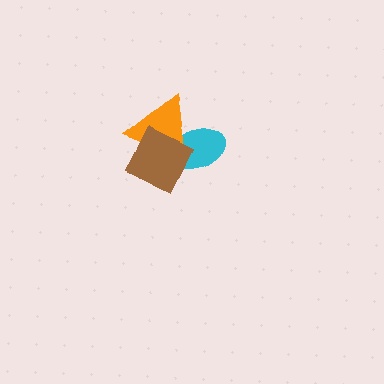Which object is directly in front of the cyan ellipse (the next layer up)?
The orange triangle is directly in front of the cyan ellipse.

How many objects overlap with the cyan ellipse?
2 objects overlap with the cyan ellipse.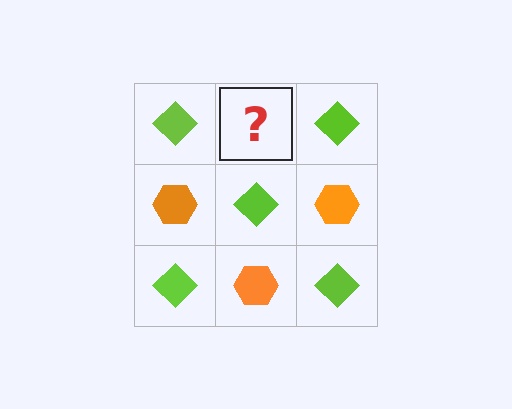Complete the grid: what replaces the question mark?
The question mark should be replaced with an orange hexagon.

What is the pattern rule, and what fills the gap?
The rule is that it alternates lime diamond and orange hexagon in a checkerboard pattern. The gap should be filled with an orange hexagon.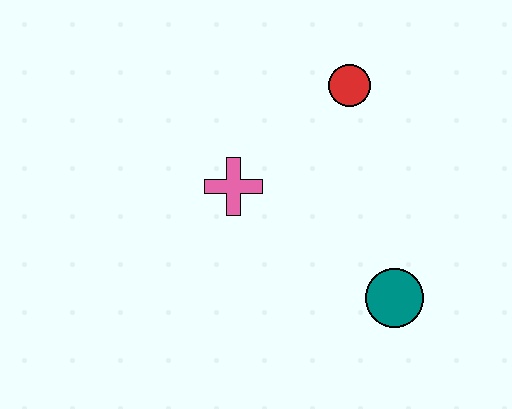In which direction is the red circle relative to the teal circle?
The red circle is above the teal circle.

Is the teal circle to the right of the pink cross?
Yes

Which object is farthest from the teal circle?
The red circle is farthest from the teal circle.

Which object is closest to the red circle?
The pink cross is closest to the red circle.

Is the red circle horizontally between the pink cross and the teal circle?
Yes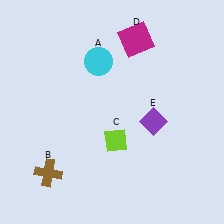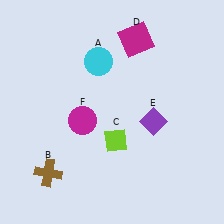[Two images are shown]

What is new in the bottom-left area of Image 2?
A magenta circle (F) was added in the bottom-left area of Image 2.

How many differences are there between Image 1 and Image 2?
There is 1 difference between the two images.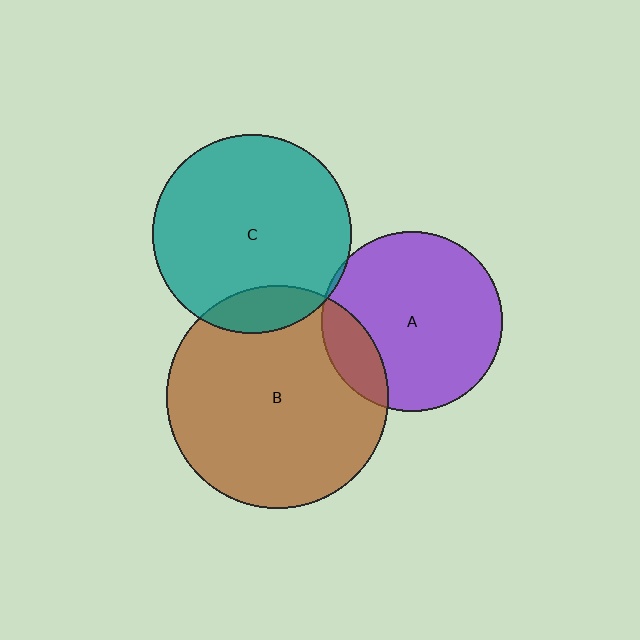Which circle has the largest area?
Circle B (brown).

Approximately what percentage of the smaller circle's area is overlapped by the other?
Approximately 5%.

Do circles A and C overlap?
Yes.